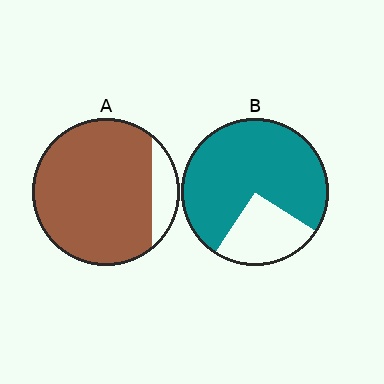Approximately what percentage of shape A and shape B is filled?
A is approximately 85% and B is approximately 75%.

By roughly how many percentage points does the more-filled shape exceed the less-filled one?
By roughly 10 percentage points (A over B).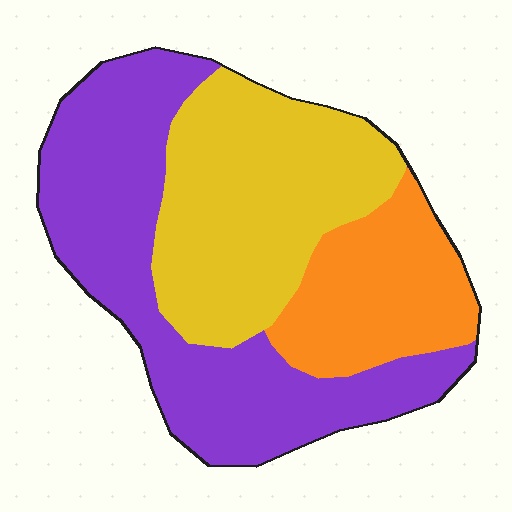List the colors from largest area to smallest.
From largest to smallest: purple, yellow, orange.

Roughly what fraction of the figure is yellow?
Yellow covers around 35% of the figure.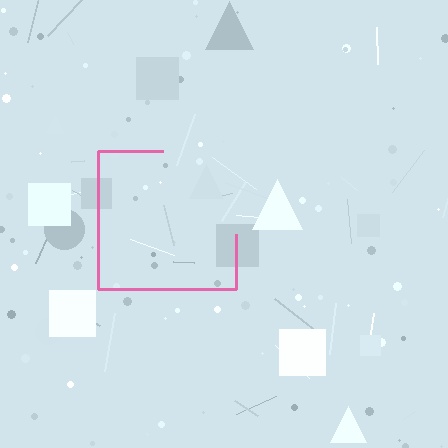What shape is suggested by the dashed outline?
The dashed outline suggests a square.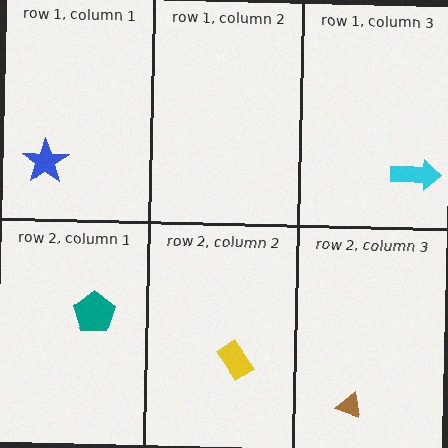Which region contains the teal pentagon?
The row 2, column 1 region.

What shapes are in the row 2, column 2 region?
The yellow rectangle.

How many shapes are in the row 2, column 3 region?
1.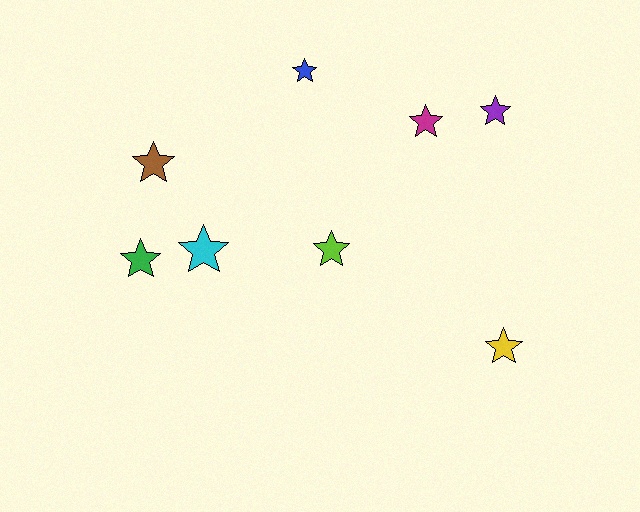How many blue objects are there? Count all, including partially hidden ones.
There is 1 blue object.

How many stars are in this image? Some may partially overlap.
There are 8 stars.